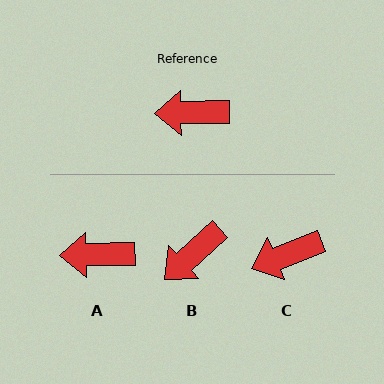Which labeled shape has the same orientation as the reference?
A.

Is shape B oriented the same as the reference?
No, it is off by about 41 degrees.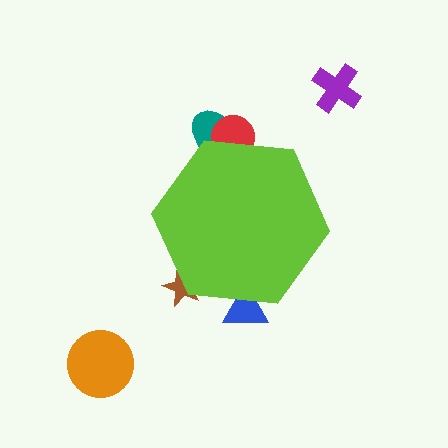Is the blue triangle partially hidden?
Yes, the blue triangle is partially hidden behind the lime hexagon.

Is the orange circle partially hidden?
No, the orange circle is fully visible.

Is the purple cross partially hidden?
No, the purple cross is fully visible.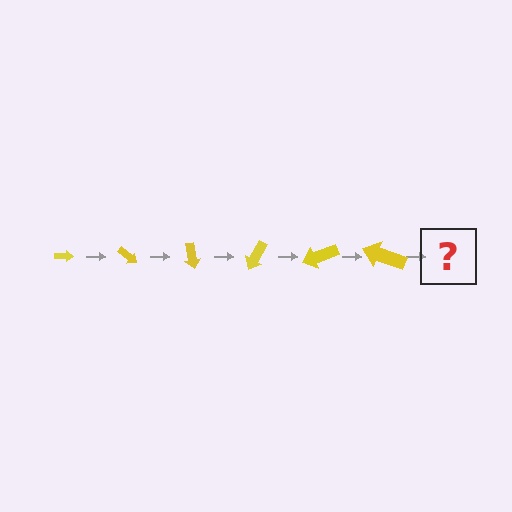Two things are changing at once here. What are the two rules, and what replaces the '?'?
The two rules are that the arrow grows larger each step and it rotates 40 degrees each step. The '?' should be an arrow, larger than the previous one and rotated 240 degrees from the start.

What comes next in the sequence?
The next element should be an arrow, larger than the previous one and rotated 240 degrees from the start.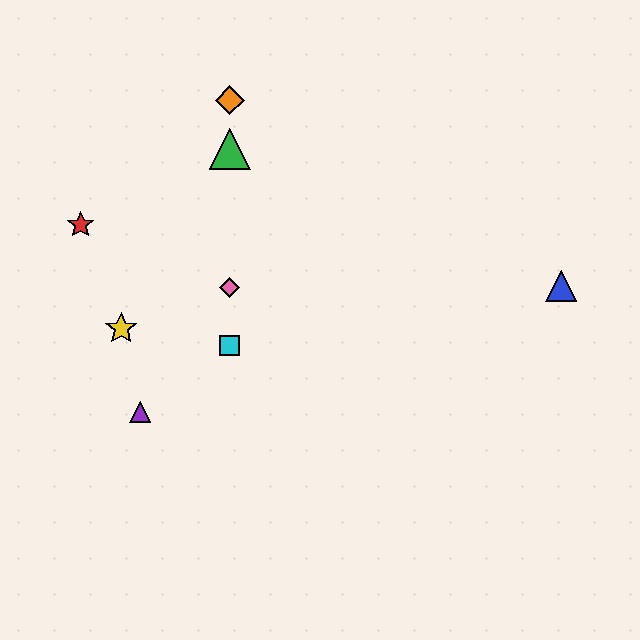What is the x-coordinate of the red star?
The red star is at x≈81.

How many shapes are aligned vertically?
4 shapes (the green triangle, the orange diamond, the cyan square, the pink diamond) are aligned vertically.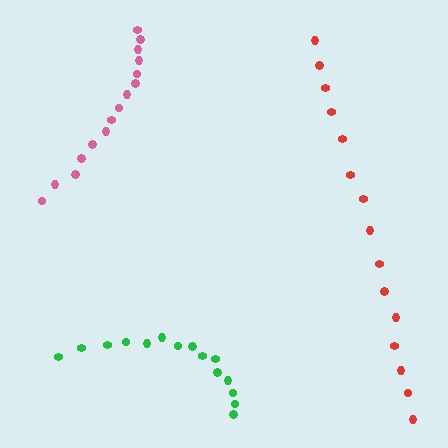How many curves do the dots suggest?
There are 3 distinct paths.